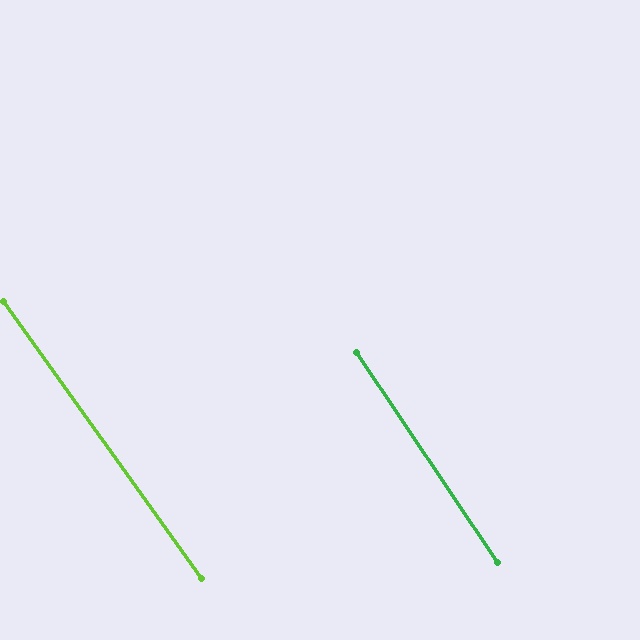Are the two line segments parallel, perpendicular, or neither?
Parallel — their directions differ by only 1.7°.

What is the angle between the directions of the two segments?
Approximately 2 degrees.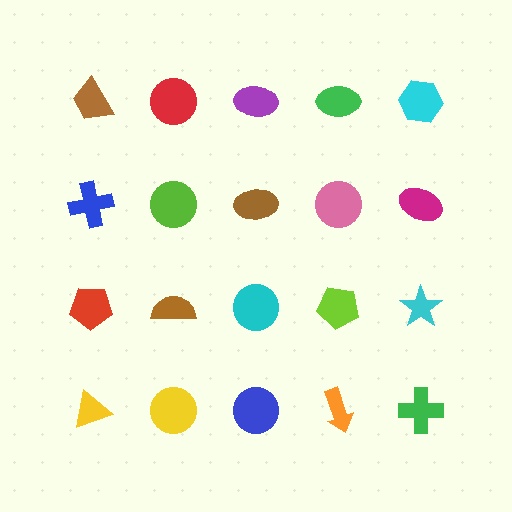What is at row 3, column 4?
A lime pentagon.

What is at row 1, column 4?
A green ellipse.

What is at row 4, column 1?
A yellow triangle.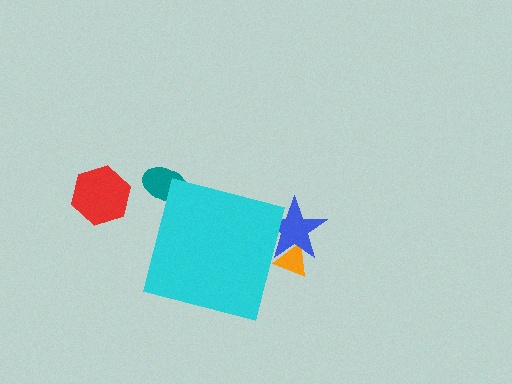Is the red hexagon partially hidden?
No, the red hexagon is fully visible.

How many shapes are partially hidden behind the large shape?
3 shapes are partially hidden.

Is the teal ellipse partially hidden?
Yes, the teal ellipse is partially hidden behind the cyan square.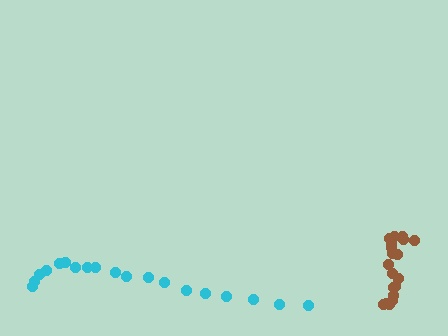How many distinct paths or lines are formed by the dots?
There are 2 distinct paths.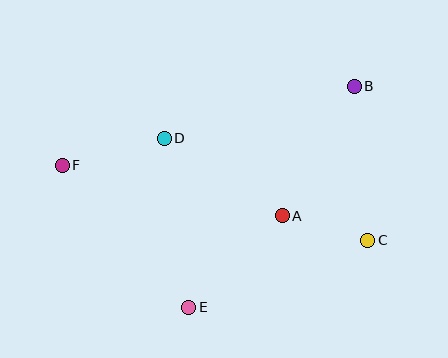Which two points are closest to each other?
Points A and C are closest to each other.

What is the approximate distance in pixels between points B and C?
The distance between B and C is approximately 154 pixels.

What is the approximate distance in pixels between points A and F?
The distance between A and F is approximately 226 pixels.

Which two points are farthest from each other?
Points C and F are farthest from each other.